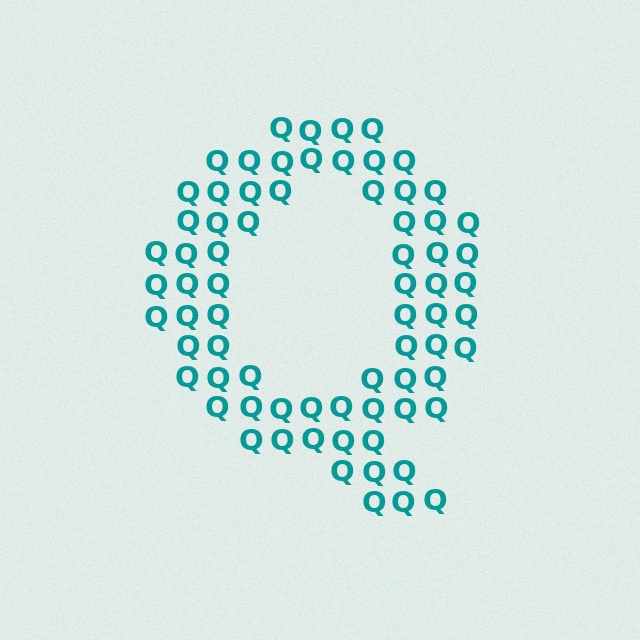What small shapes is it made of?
It is made of small letter Q's.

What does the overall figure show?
The overall figure shows the letter Q.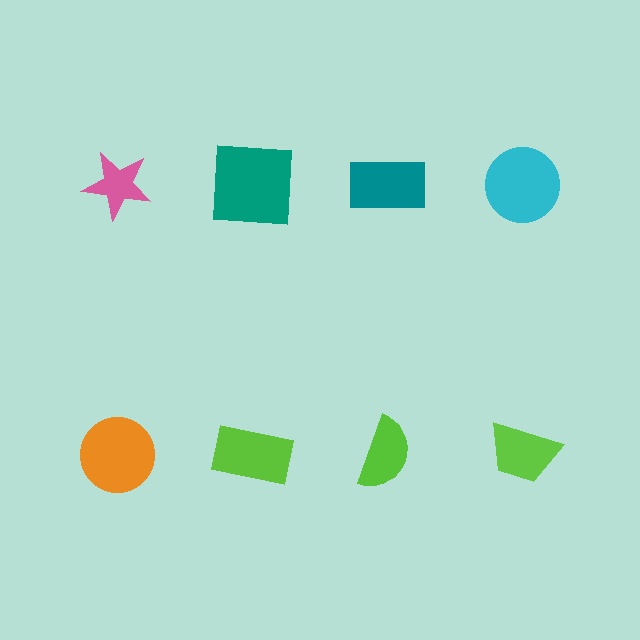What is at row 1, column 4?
A cyan circle.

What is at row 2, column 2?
A lime rectangle.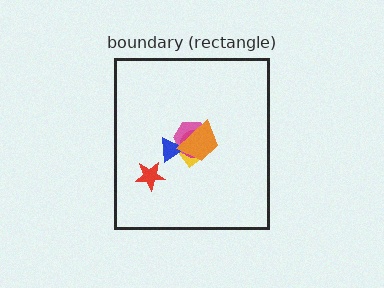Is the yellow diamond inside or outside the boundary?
Inside.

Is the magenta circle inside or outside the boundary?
Inside.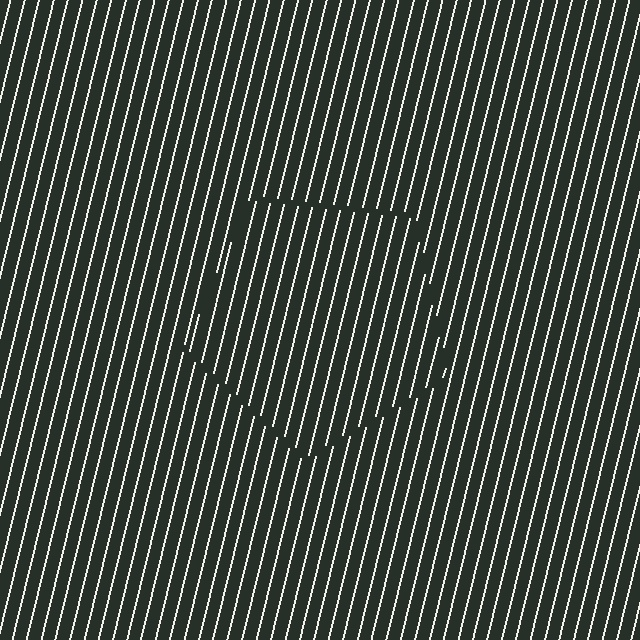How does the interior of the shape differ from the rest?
The interior of the shape contains the same grating, shifted by half a period — the contour is defined by the phase discontinuity where line-ends from the inner and outer gratings abut.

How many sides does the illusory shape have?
5 sides — the line-ends trace a pentagon.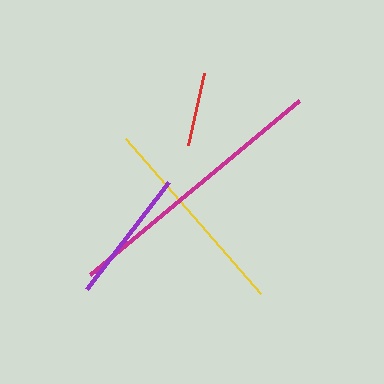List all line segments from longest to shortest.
From longest to shortest: magenta, yellow, purple, red.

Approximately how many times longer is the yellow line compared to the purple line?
The yellow line is approximately 1.5 times the length of the purple line.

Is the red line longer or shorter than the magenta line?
The magenta line is longer than the red line.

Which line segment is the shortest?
The red line is the shortest at approximately 74 pixels.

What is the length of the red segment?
The red segment is approximately 74 pixels long.